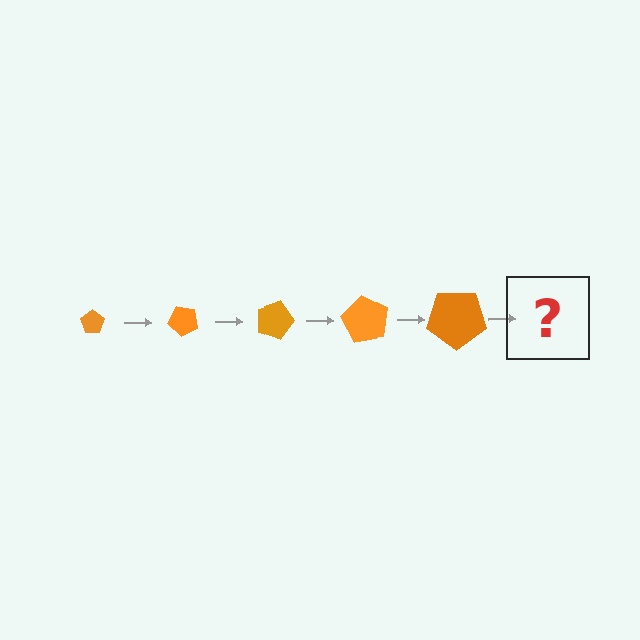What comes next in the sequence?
The next element should be a pentagon, larger than the previous one and rotated 225 degrees from the start.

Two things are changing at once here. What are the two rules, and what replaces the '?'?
The two rules are that the pentagon grows larger each step and it rotates 45 degrees each step. The '?' should be a pentagon, larger than the previous one and rotated 225 degrees from the start.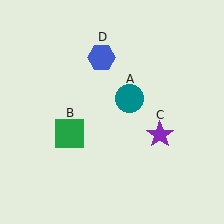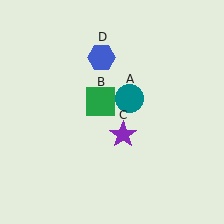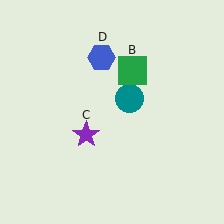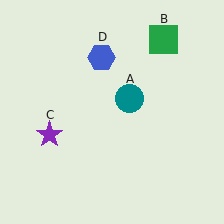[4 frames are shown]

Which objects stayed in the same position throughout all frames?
Teal circle (object A) and blue hexagon (object D) remained stationary.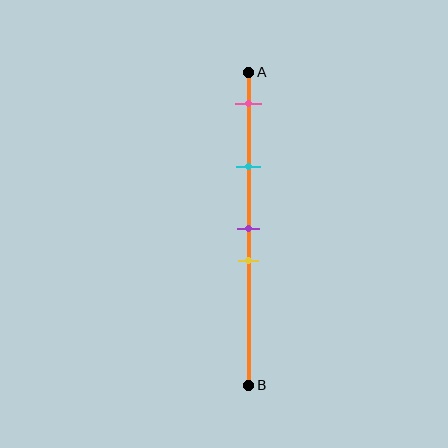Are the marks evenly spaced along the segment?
No, the marks are not evenly spaced.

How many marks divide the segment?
There are 4 marks dividing the segment.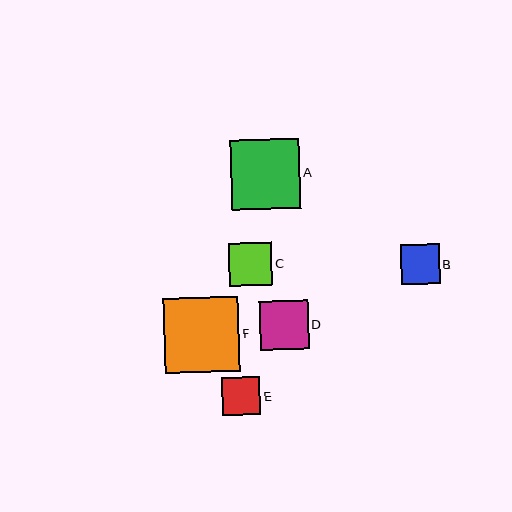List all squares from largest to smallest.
From largest to smallest: F, A, D, C, B, E.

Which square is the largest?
Square F is the largest with a size of approximately 75 pixels.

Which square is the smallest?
Square E is the smallest with a size of approximately 38 pixels.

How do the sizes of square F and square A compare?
Square F and square A are approximately the same size.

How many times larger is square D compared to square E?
Square D is approximately 1.3 times the size of square E.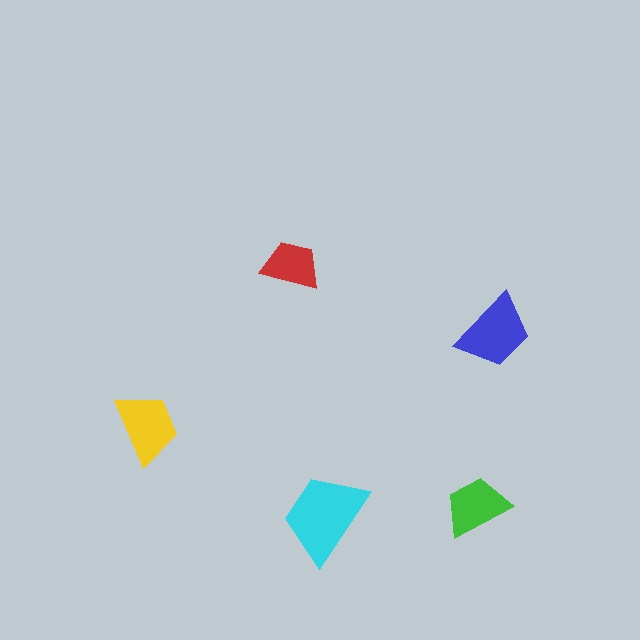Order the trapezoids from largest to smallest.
the cyan one, the blue one, the yellow one, the green one, the red one.